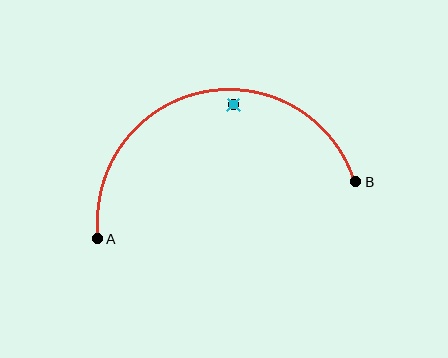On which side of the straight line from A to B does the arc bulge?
The arc bulges above the straight line connecting A and B.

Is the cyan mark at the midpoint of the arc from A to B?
No — the cyan mark does not lie on the arc at all. It sits slightly inside the curve.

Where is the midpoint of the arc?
The arc midpoint is the point on the curve farthest from the straight line joining A and B. It sits above that line.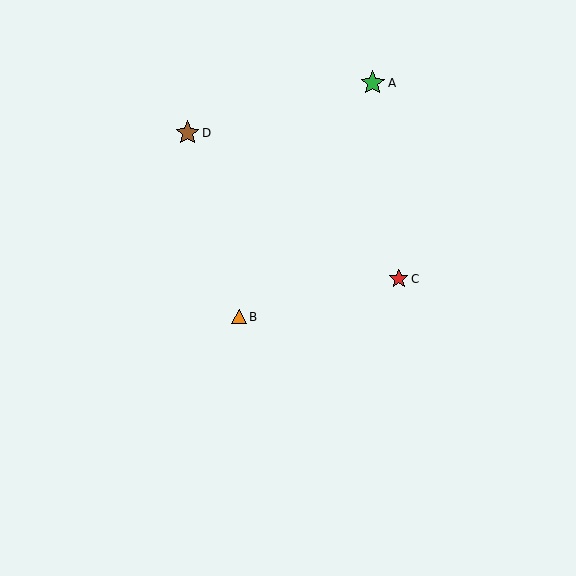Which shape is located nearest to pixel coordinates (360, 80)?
The green star (labeled A) at (373, 83) is nearest to that location.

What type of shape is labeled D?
Shape D is a brown star.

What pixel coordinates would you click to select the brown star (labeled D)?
Click at (188, 133) to select the brown star D.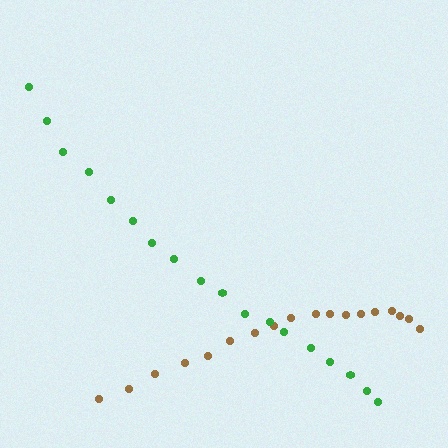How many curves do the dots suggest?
There are 2 distinct paths.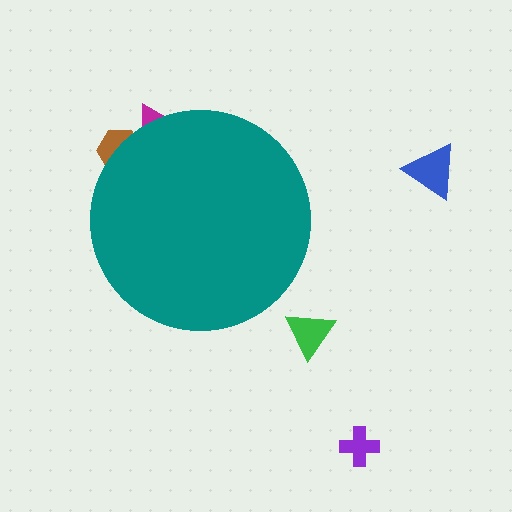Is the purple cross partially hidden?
No, the purple cross is fully visible.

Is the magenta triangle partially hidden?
Yes, the magenta triangle is partially hidden behind the teal circle.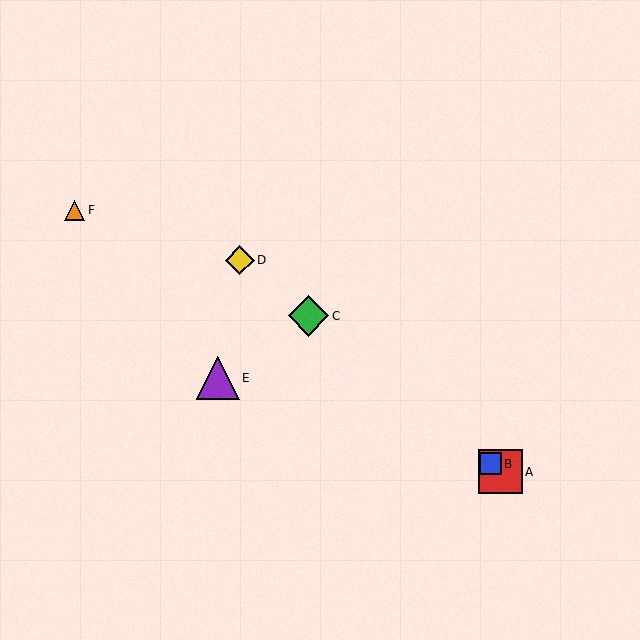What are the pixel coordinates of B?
Object B is at (490, 464).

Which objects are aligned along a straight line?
Objects A, B, C, D are aligned along a straight line.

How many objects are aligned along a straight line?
4 objects (A, B, C, D) are aligned along a straight line.